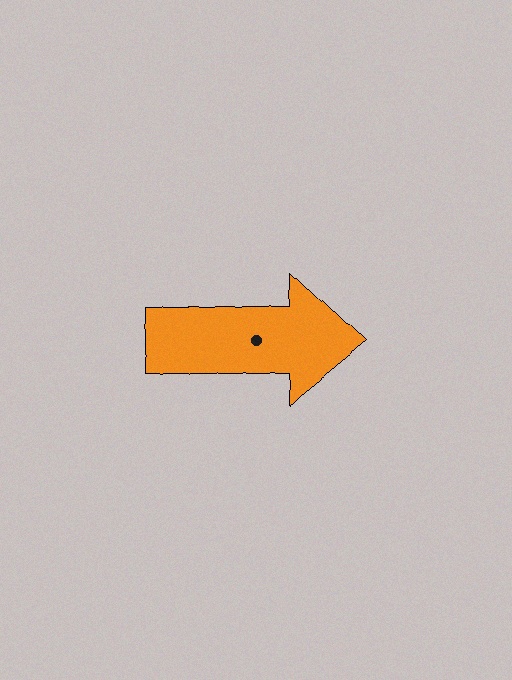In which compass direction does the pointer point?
East.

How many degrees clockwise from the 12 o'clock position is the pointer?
Approximately 92 degrees.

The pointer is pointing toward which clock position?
Roughly 3 o'clock.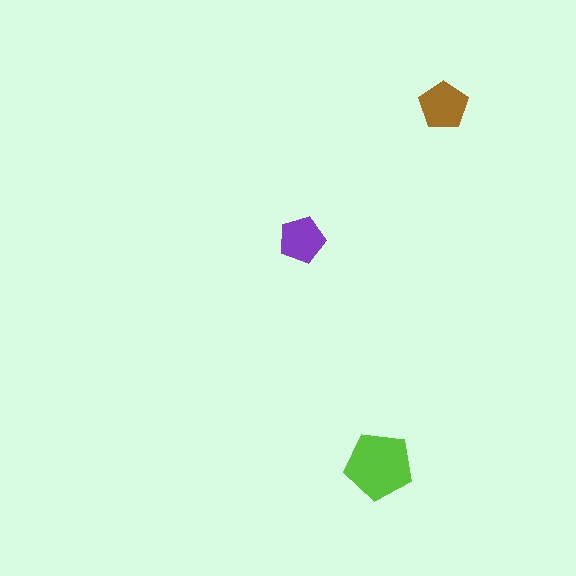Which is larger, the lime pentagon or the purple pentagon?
The lime one.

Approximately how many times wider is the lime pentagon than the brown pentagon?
About 1.5 times wider.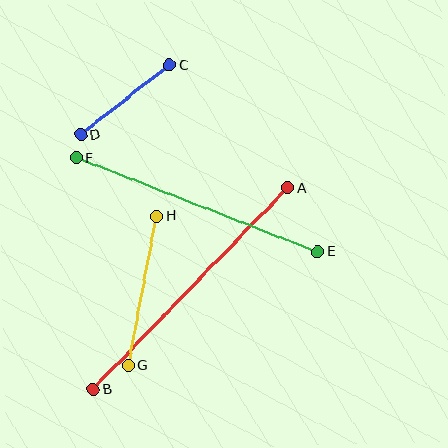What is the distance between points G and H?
The distance is approximately 152 pixels.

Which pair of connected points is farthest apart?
Points A and B are farthest apart.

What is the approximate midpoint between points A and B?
The midpoint is at approximately (190, 289) pixels.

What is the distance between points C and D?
The distance is approximately 112 pixels.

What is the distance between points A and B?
The distance is approximately 280 pixels.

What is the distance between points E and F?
The distance is approximately 259 pixels.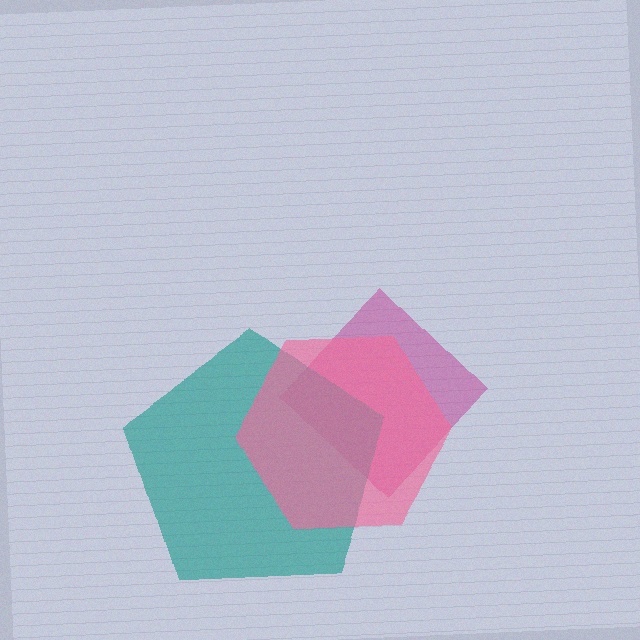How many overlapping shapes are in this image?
There are 3 overlapping shapes in the image.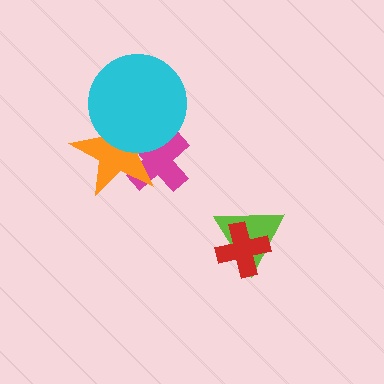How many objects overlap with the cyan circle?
2 objects overlap with the cyan circle.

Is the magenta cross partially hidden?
Yes, it is partially covered by another shape.